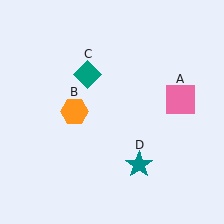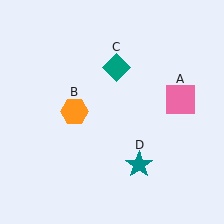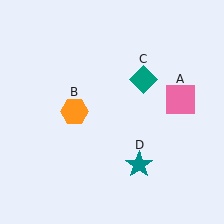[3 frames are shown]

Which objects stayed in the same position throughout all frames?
Pink square (object A) and orange hexagon (object B) and teal star (object D) remained stationary.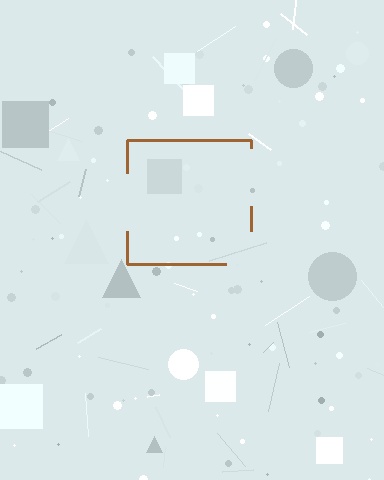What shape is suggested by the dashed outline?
The dashed outline suggests a square.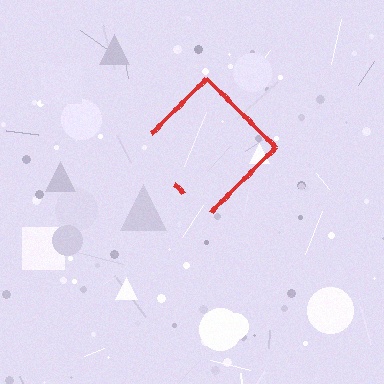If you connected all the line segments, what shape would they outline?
They would outline a diamond.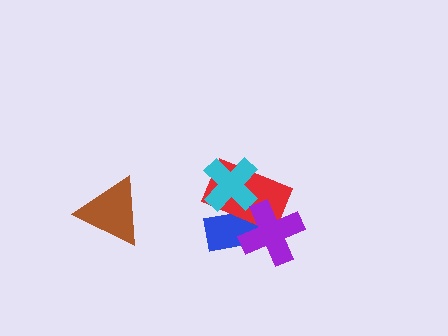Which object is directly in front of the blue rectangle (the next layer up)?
The red rectangle is directly in front of the blue rectangle.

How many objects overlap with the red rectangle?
3 objects overlap with the red rectangle.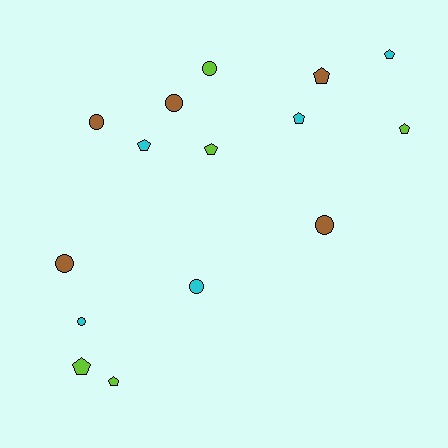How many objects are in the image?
There are 15 objects.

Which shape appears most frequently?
Pentagon, with 8 objects.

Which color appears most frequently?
Cyan, with 5 objects.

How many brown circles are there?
There are 4 brown circles.